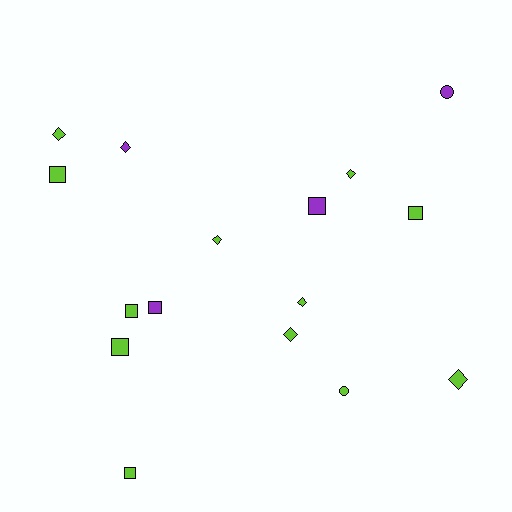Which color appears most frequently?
Lime, with 12 objects.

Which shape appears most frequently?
Diamond, with 7 objects.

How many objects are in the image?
There are 16 objects.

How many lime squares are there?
There are 5 lime squares.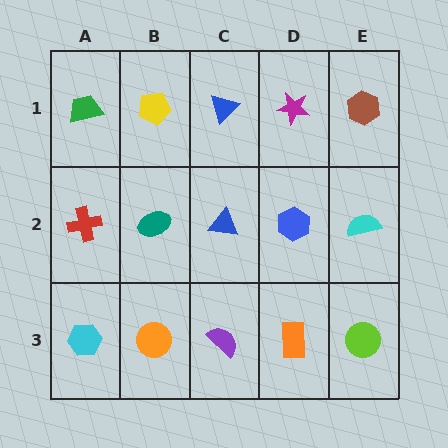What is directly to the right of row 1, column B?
A blue triangle.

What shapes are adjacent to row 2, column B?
A yellow pentagon (row 1, column B), an orange circle (row 3, column B), a red cross (row 2, column A), a blue triangle (row 2, column C).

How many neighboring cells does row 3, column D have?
3.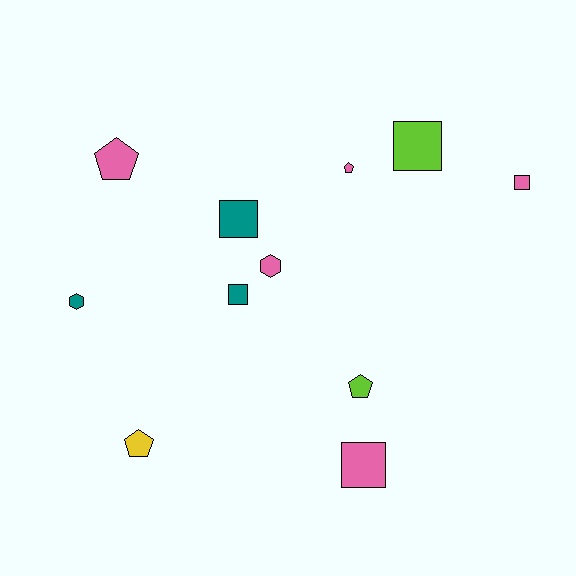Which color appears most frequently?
Pink, with 5 objects.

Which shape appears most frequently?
Square, with 5 objects.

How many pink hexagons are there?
There is 1 pink hexagon.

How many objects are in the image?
There are 11 objects.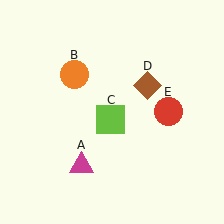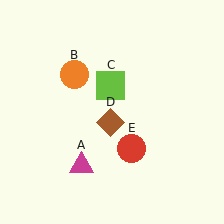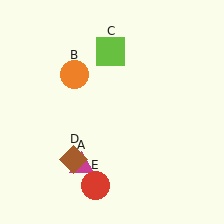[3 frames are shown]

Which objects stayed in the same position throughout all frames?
Magenta triangle (object A) and orange circle (object B) remained stationary.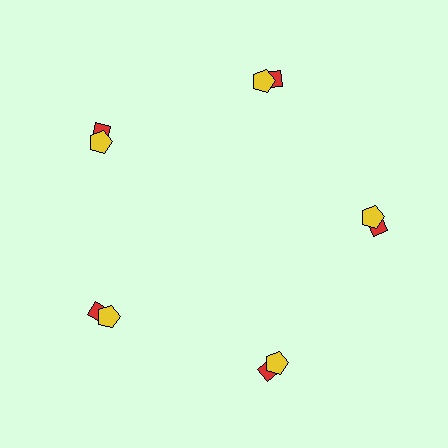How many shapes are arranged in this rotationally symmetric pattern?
There are 10 shapes, arranged in 5 groups of 2.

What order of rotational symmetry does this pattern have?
This pattern has 5-fold rotational symmetry.